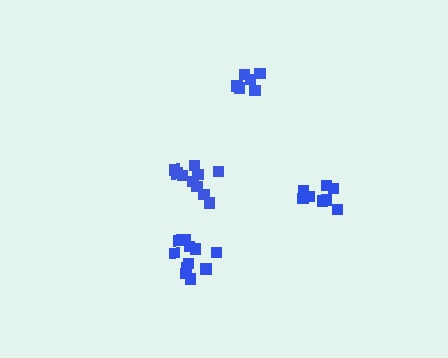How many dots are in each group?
Group 1: 9 dots, Group 2: 11 dots, Group 3: 10 dots, Group 4: 7 dots (37 total).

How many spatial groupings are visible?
There are 4 spatial groupings.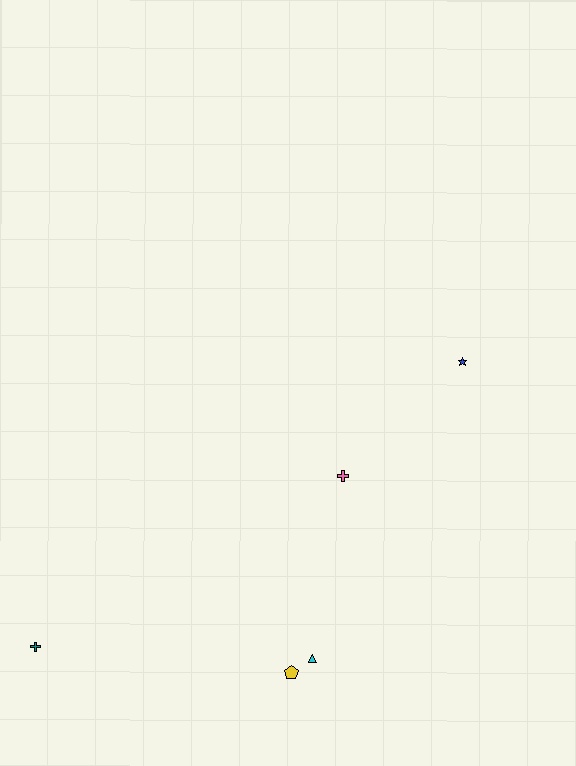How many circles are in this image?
There are no circles.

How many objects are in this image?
There are 5 objects.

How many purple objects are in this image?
There are no purple objects.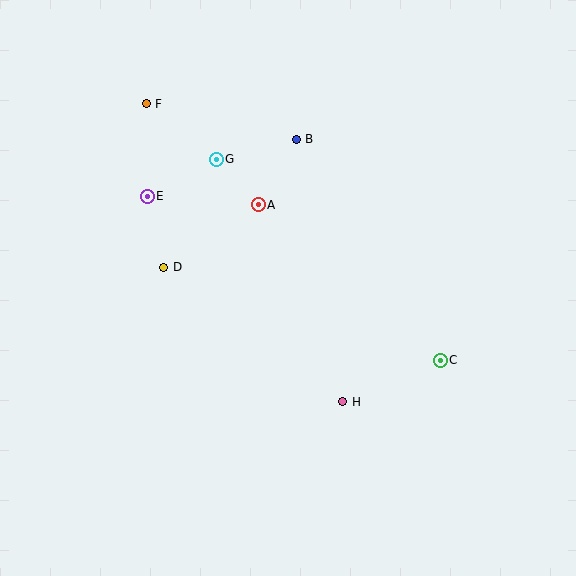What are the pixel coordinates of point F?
Point F is at (146, 104).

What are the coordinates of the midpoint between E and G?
The midpoint between E and G is at (182, 178).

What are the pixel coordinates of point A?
Point A is at (258, 205).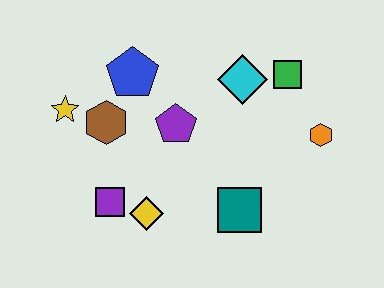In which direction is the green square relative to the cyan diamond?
The green square is to the right of the cyan diamond.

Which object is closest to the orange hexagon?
The green square is closest to the orange hexagon.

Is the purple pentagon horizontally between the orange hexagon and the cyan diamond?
No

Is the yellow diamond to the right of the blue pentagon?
Yes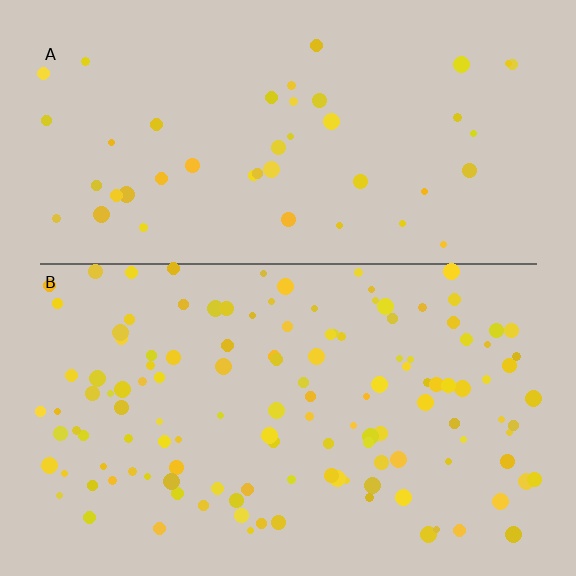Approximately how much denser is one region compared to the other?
Approximately 2.9× — region B over region A.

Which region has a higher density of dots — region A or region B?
B (the bottom).